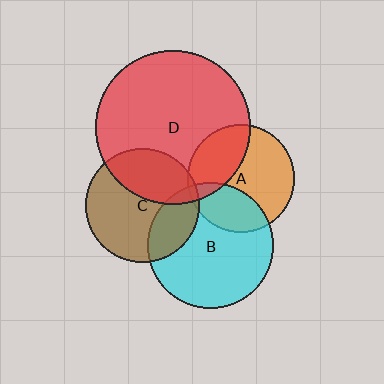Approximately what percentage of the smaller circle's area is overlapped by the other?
Approximately 30%.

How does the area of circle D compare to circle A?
Approximately 2.1 times.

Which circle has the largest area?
Circle D (red).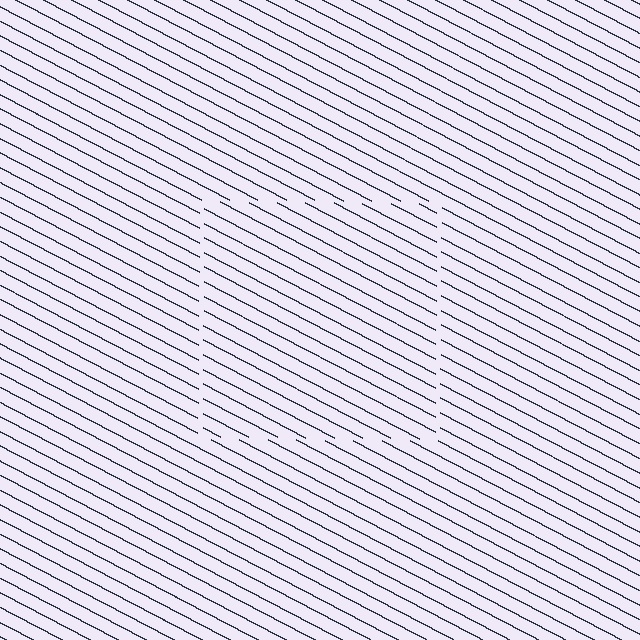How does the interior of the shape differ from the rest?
The interior of the shape contains the same grating, shifted by half a period — the contour is defined by the phase discontinuity where line-ends from the inner and outer gratings abut.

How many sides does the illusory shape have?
4 sides — the line-ends trace a square.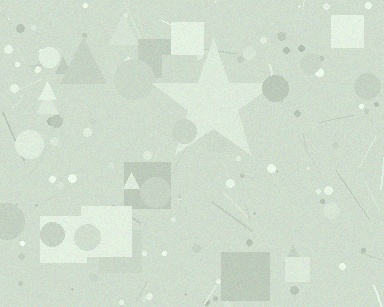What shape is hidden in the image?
A star is hidden in the image.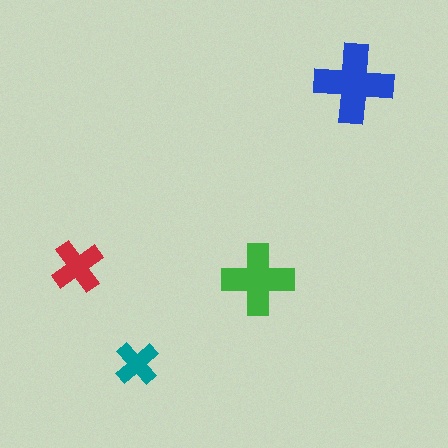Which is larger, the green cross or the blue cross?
The blue one.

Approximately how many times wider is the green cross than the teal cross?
About 1.5 times wider.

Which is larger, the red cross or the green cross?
The green one.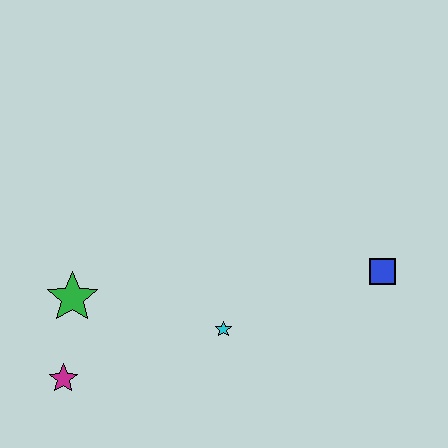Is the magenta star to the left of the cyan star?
Yes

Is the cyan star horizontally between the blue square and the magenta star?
Yes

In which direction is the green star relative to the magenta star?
The green star is above the magenta star.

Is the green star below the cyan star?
No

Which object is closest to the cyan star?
The green star is closest to the cyan star.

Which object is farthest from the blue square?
The magenta star is farthest from the blue square.